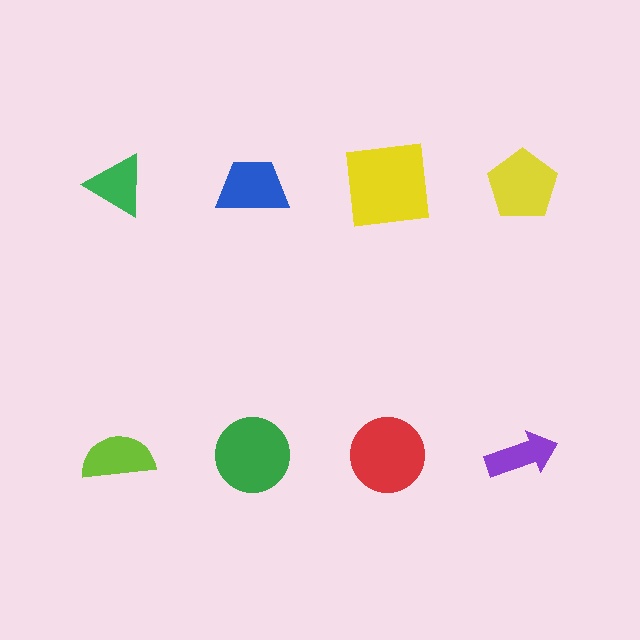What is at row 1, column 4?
A yellow pentagon.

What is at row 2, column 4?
A purple arrow.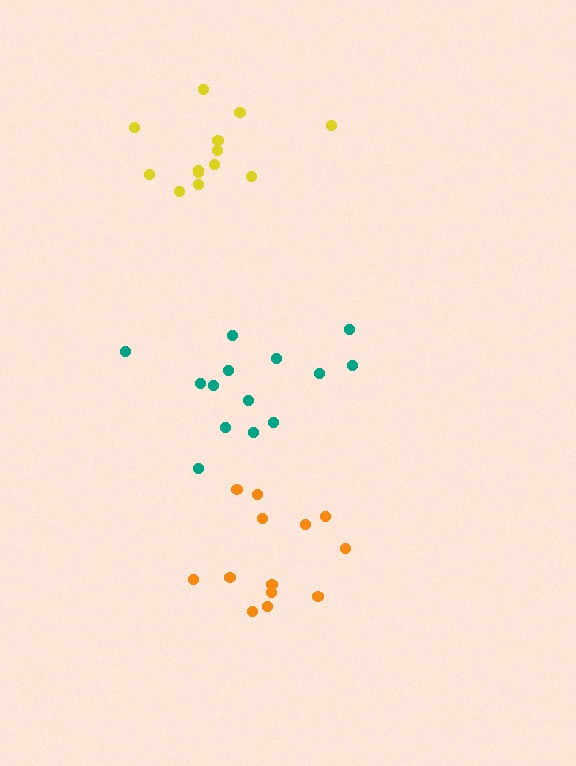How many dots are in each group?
Group 1: 14 dots, Group 2: 13 dots, Group 3: 13 dots (40 total).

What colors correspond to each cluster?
The clusters are colored: teal, orange, yellow.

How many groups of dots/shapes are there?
There are 3 groups.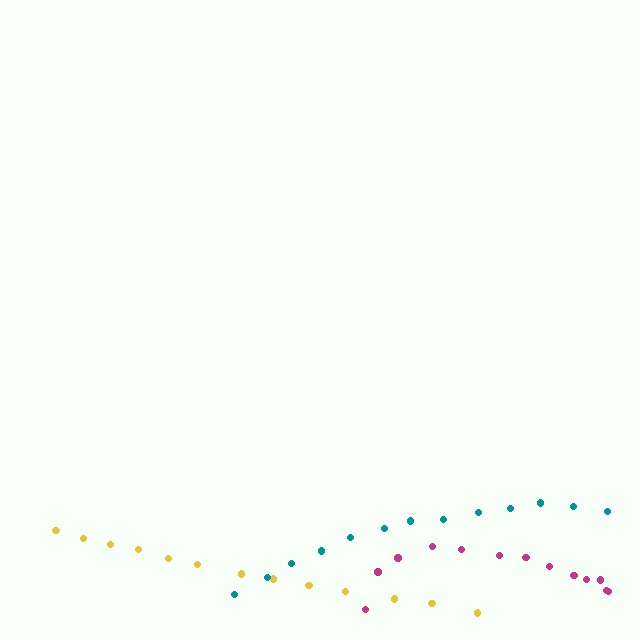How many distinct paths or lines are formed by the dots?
There are 3 distinct paths.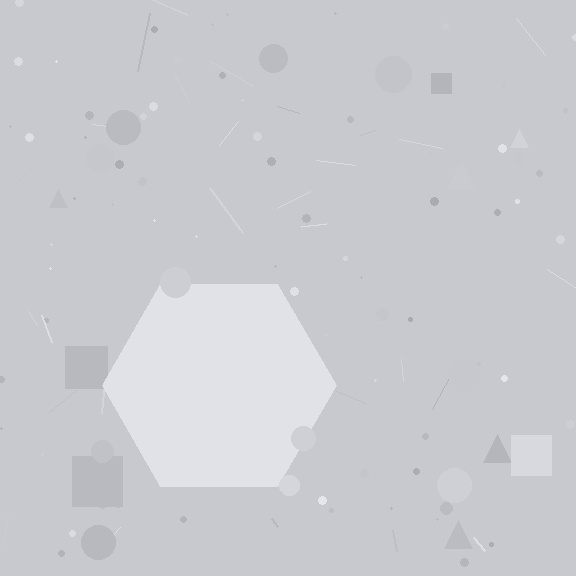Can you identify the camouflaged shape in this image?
The camouflaged shape is a hexagon.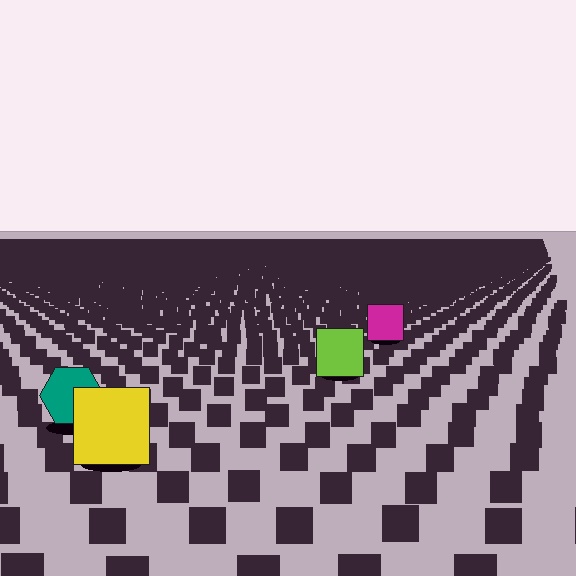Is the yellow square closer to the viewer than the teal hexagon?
Yes. The yellow square is closer — you can tell from the texture gradient: the ground texture is coarser near it.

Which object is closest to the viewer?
The yellow square is closest. The texture marks near it are larger and more spread out.